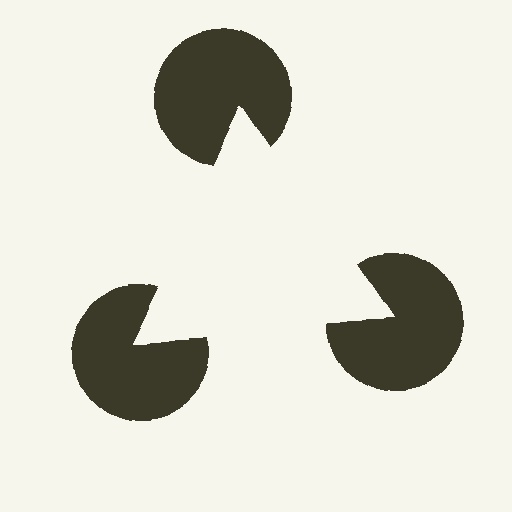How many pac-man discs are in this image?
There are 3 — one at each vertex of the illusory triangle.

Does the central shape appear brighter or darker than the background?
It typically appears slightly brighter than the background, even though no actual brightness change is drawn.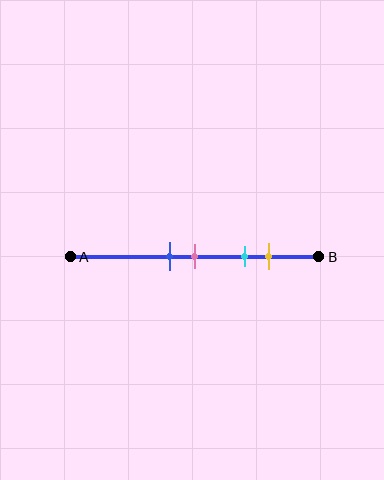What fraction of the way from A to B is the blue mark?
The blue mark is approximately 40% (0.4) of the way from A to B.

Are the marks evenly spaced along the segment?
No, the marks are not evenly spaced.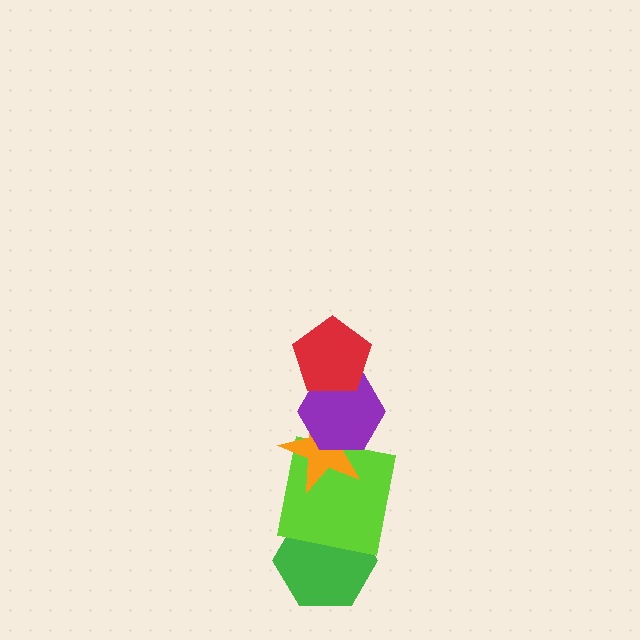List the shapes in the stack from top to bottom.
From top to bottom: the red pentagon, the purple hexagon, the orange star, the lime square, the green hexagon.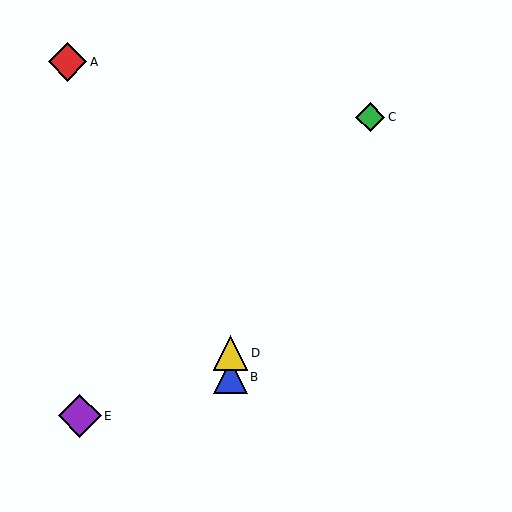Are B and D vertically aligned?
Yes, both are at x≈230.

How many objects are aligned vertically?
2 objects (B, D) are aligned vertically.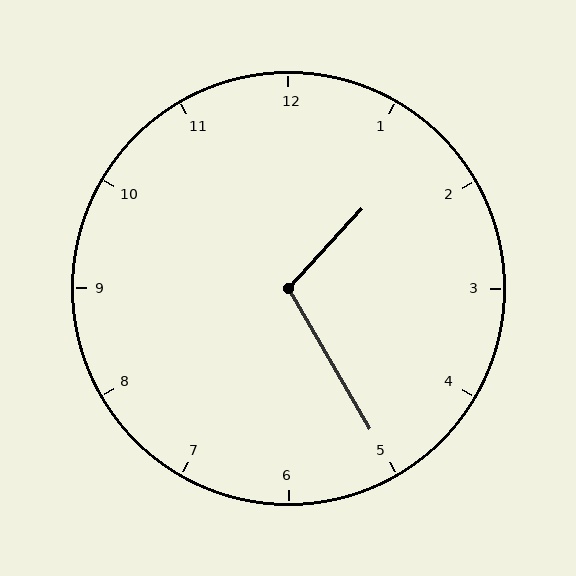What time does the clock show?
1:25.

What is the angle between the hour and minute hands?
Approximately 108 degrees.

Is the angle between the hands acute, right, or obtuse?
It is obtuse.